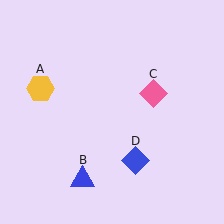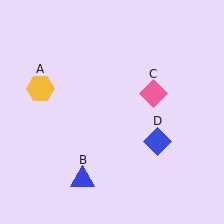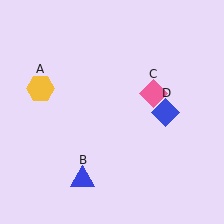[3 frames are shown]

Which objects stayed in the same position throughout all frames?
Yellow hexagon (object A) and blue triangle (object B) and pink diamond (object C) remained stationary.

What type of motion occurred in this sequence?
The blue diamond (object D) rotated counterclockwise around the center of the scene.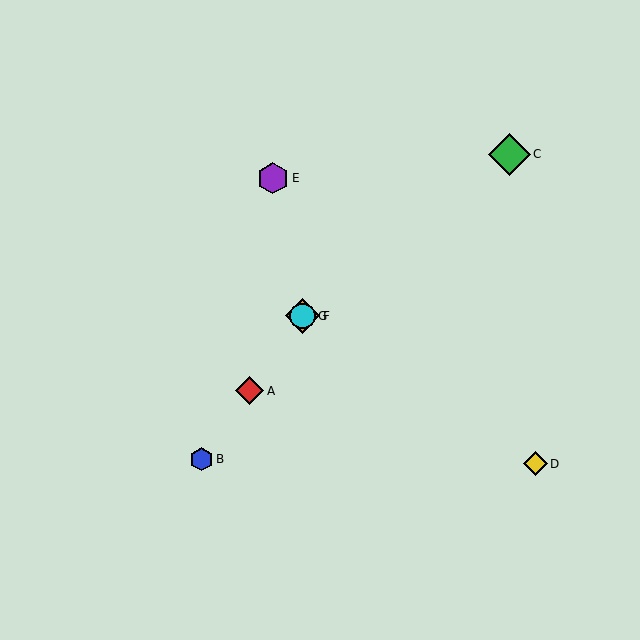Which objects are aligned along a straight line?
Objects A, B, F, G are aligned along a straight line.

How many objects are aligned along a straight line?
4 objects (A, B, F, G) are aligned along a straight line.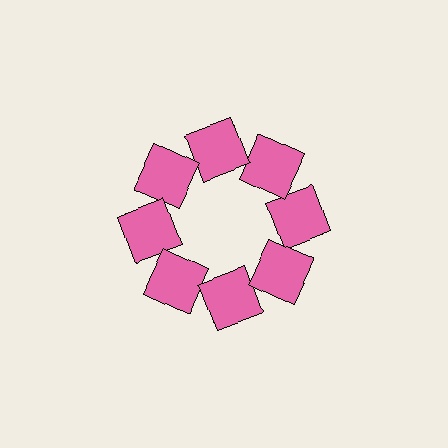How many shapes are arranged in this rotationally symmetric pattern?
There are 8 shapes, arranged in 8 groups of 1.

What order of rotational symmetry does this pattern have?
This pattern has 8-fold rotational symmetry.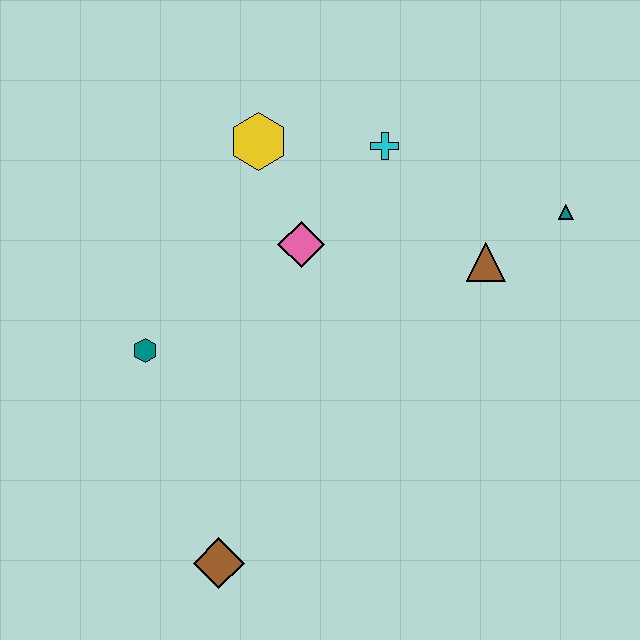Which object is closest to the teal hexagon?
The pink diamond is closest to the teal hexagon.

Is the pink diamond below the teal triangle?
Yes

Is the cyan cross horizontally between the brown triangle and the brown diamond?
Yes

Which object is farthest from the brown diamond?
The teal triangle is farthest from the brown diamond.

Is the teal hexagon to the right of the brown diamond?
No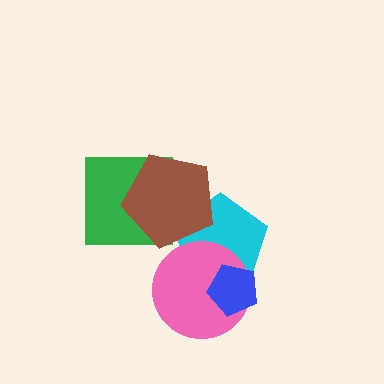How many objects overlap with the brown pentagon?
2 objects overlap with the brown pentagon.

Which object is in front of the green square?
The brown pentagon is in front of the green square.